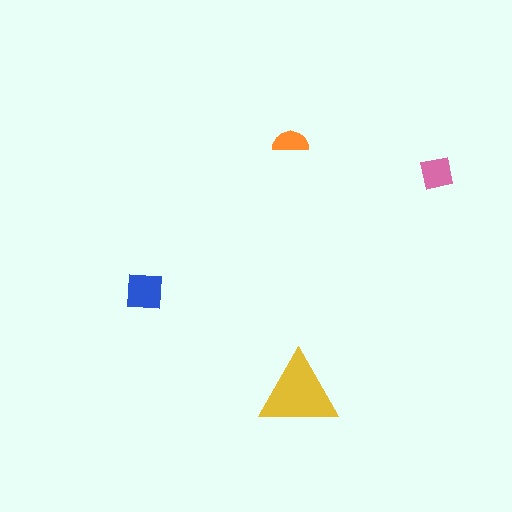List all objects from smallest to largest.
The orange semicircle, the pink square, the blue square, the yellow triangle.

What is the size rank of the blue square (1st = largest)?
2nd.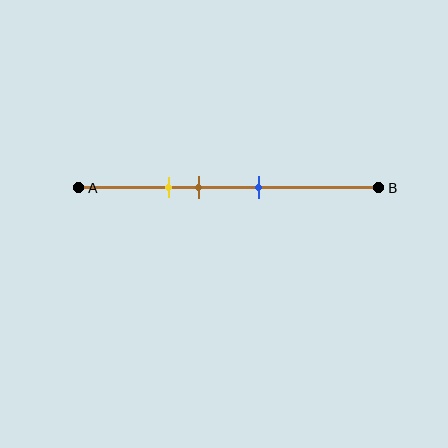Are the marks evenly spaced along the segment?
Yes, the marks are approximately evenly spaced.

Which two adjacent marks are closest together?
The yellow and brown marks are the closest adjacent pair.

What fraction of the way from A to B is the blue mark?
The blue mark is approximately 60% (0.6) of the way from A to B.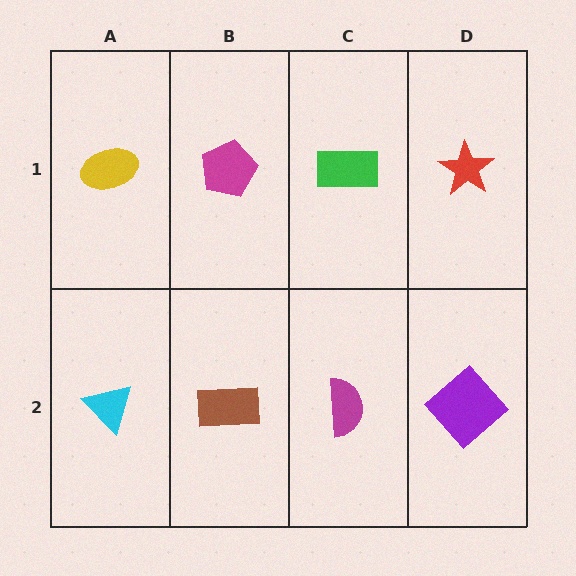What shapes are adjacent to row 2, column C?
A green rectangle (row 1, column C), a brown rectangle (row 2, column B), a purple diamond (row 2, column D).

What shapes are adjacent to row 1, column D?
A purple diamond (row 2, column D), a green rectangle (row 1, column C).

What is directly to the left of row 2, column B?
A cyan triangle.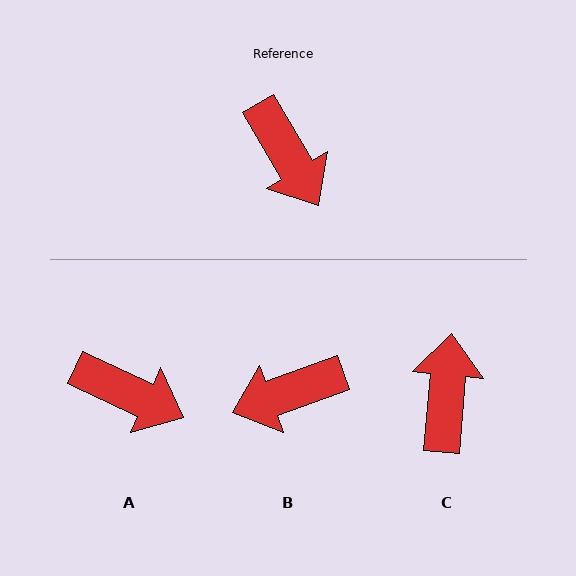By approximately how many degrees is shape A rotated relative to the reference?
Approximately 34 degrees counter-clockwise.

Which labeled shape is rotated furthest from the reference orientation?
C, about 144 degrees away.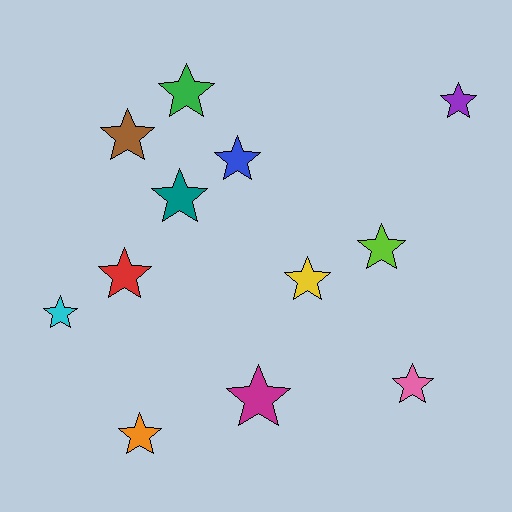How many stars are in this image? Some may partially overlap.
There are 12 stars.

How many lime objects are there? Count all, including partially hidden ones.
There is 1 lime object.